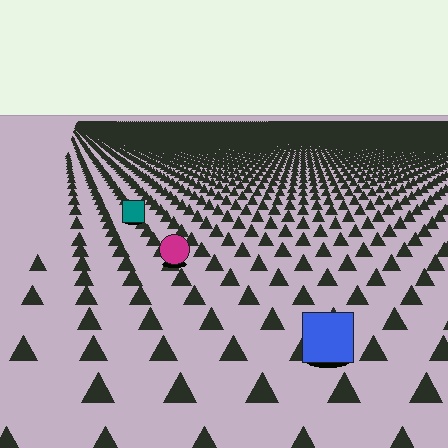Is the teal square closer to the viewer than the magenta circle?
No. The magenta circle is closer — you can tell from the texture gradient: the ground texture is coarser near it.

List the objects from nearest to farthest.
From nearest to farthest: the blue square, the magenta circle, the teal square.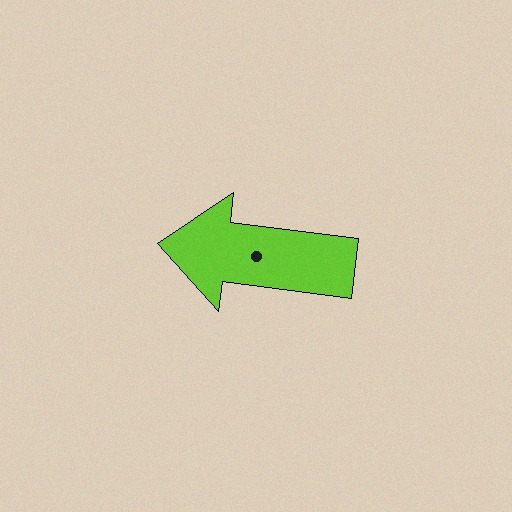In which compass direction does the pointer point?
West.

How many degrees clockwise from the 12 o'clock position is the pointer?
Approximately 277 degrees.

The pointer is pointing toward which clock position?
Roughly 9 o'clock.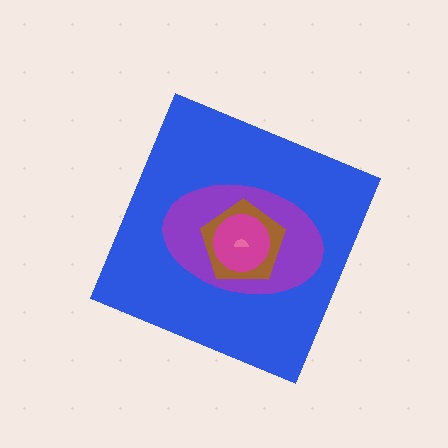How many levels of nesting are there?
5.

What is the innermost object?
The pink semicircle.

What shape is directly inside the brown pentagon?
The magenta circle.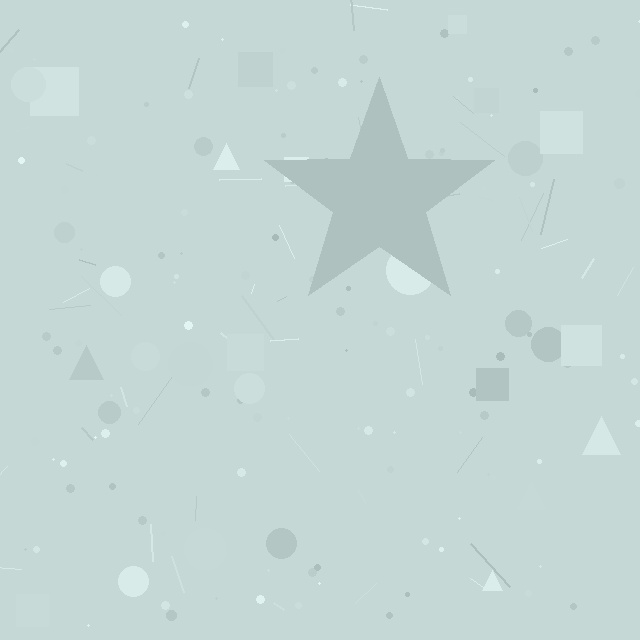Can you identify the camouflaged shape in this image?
The camouflaged shape is a star.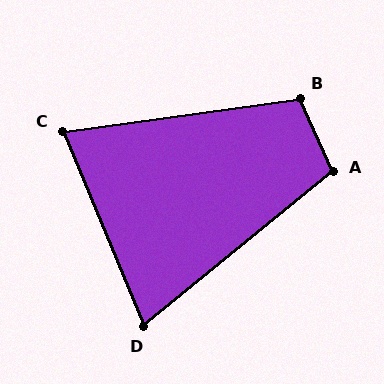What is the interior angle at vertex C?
Approximately 75 degrees (acute).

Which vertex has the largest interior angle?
B, at approximately 107 degrees.